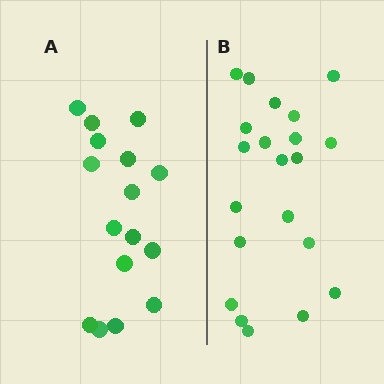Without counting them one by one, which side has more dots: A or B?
Region B (the right region) has more dots.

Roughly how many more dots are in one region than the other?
Region B has about 5 more dots than region A.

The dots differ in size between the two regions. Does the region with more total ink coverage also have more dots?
No. Region A has more total ink coverage because its dots are larger, but region B actually contains more individual dots. Total area can be misleading — the number of items is what matters here.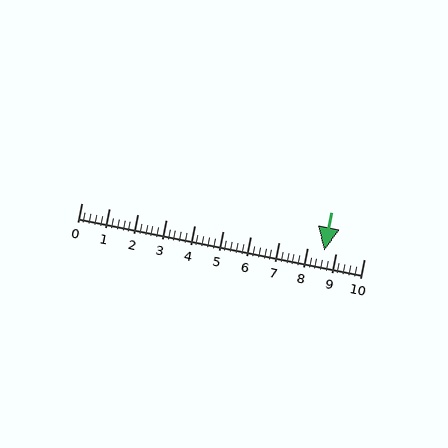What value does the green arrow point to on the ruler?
The green arrow points to approximately 8.6.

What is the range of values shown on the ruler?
The ruler shows values from 0 to 10.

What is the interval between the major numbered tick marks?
The major tick marks are spaced 1 units apart.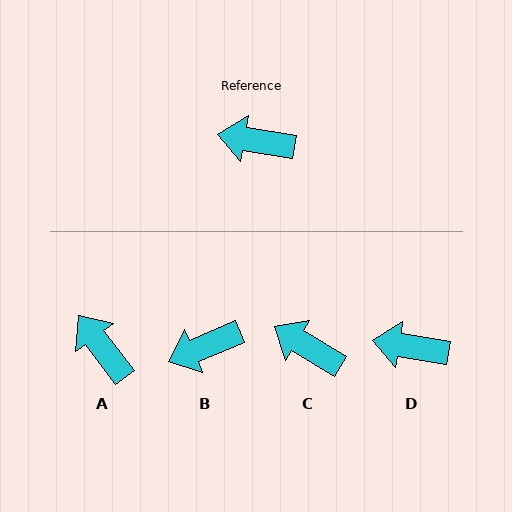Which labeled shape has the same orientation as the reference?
D.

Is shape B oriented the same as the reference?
No, it is off by about 32 degrees.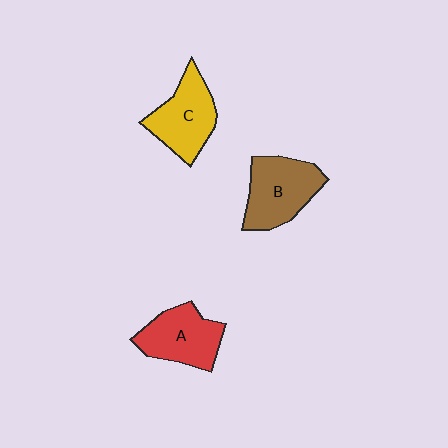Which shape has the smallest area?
Shape A (red).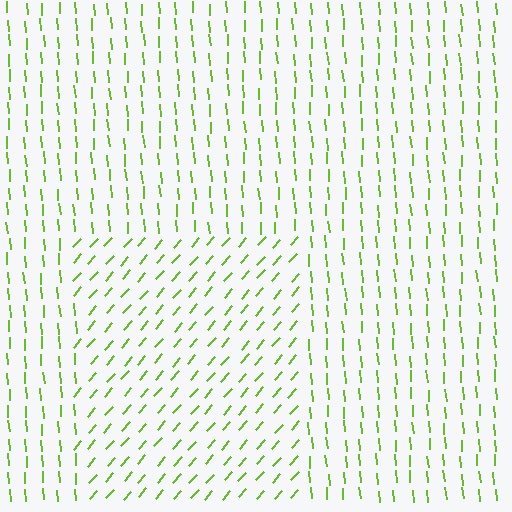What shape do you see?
I see a rectangle.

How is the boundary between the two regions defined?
The boundary is defined purely by a change in line orientation (approximately 45 degrees difference). All lines are the same color and thickness.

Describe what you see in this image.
The image is filled with small lime line segments. A rectangle region in the image has lines oriented differently from the surrounding lines, creating a visible texture boundary.